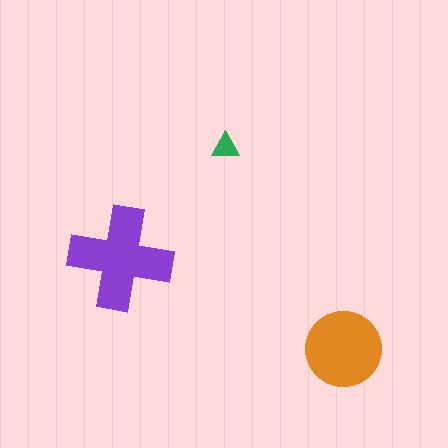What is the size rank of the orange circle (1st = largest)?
2nd.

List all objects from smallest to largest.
The green triangle, the orange circle, the purple cross.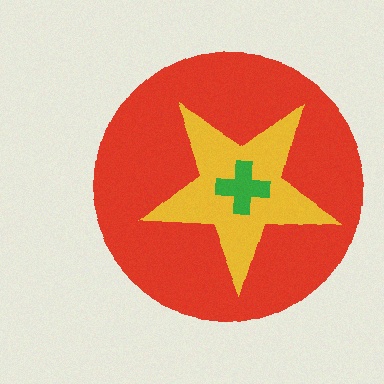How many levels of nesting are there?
3.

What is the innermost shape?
The green cross.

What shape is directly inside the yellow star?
The green cross.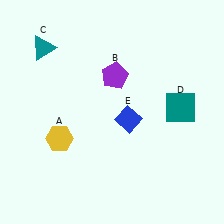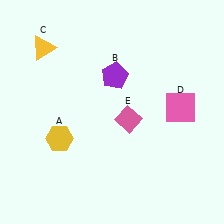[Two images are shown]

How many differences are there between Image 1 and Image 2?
There are 3 differences between the two images.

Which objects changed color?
C changed from teal to yellow. D changed from teal to pink. E changed from blue to pink.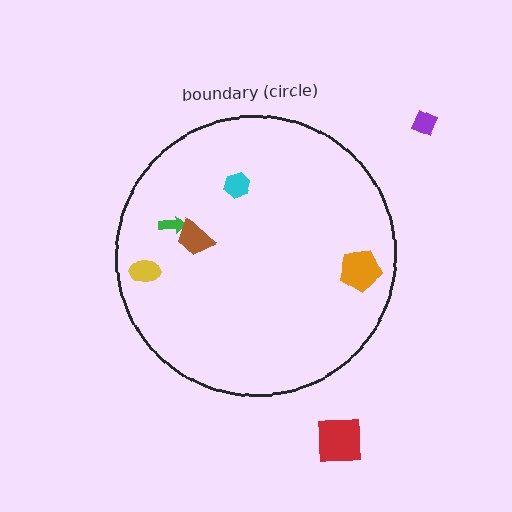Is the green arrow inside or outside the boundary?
Inside.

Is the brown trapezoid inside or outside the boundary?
Inside.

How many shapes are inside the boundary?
5 inside, 2 outside.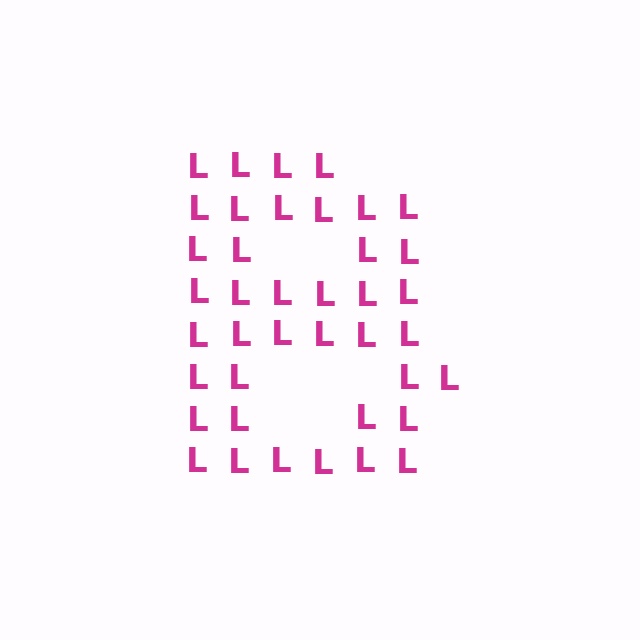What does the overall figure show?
The overall figure shows the letter B.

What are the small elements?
The small elements are letter L's.